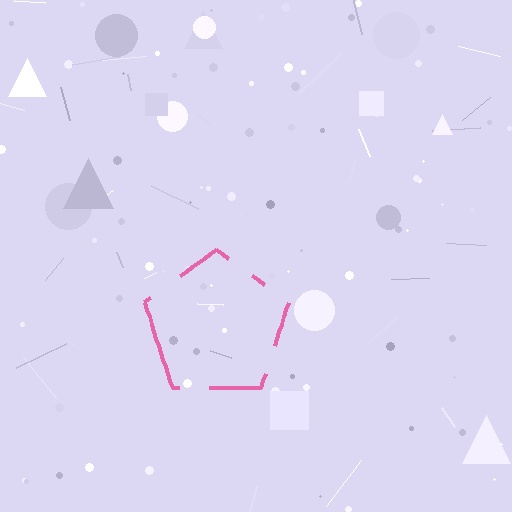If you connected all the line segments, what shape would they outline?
They would outline a pentagon.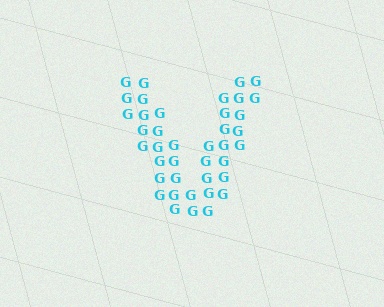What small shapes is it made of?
It is made of small letter G's.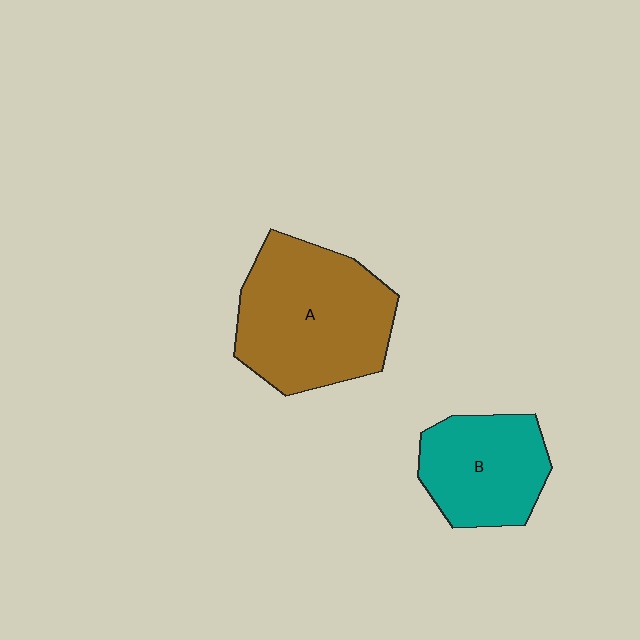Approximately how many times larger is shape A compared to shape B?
Approximately 1.5 times.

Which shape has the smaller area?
Shape B (teal).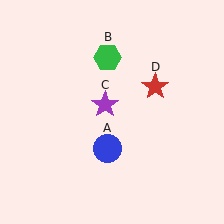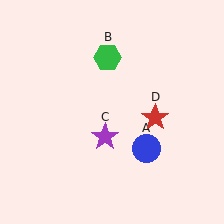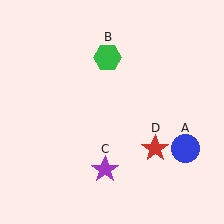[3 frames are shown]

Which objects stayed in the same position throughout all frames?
Green hexagon (object B) remained stationary.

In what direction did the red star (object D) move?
The red star (object D) moved down.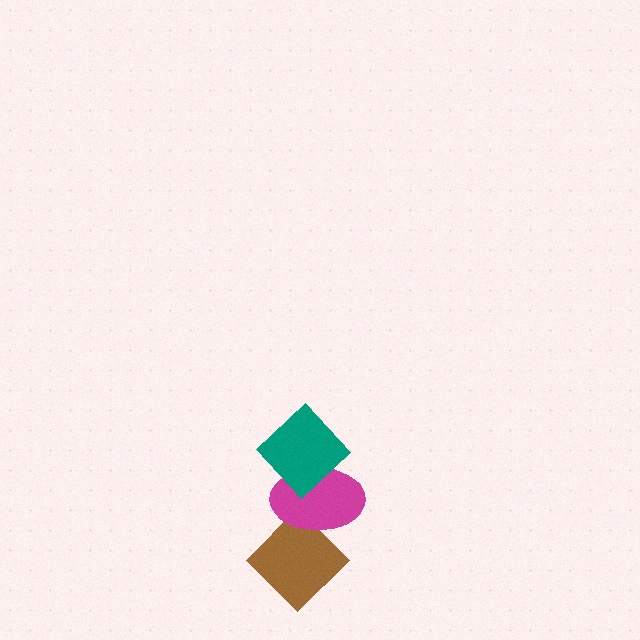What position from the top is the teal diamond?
The teal diamond is 1st from the top.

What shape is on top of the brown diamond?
The magenta ellipse is on top of the brown diamond.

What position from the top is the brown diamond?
The brown diamond is 3rd from the top.